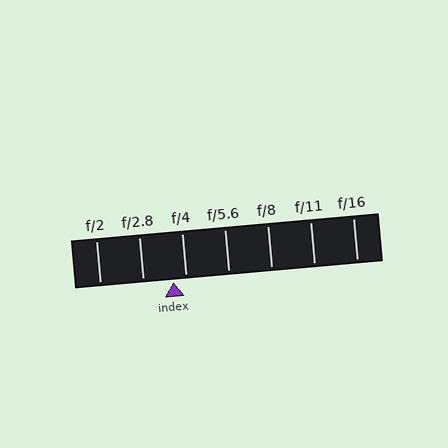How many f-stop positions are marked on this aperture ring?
There are 7 f-stop positions marked.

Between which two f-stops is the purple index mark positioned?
The index mark is between f/2.8 and f/4.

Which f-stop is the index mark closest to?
The index mark is closest to f/4.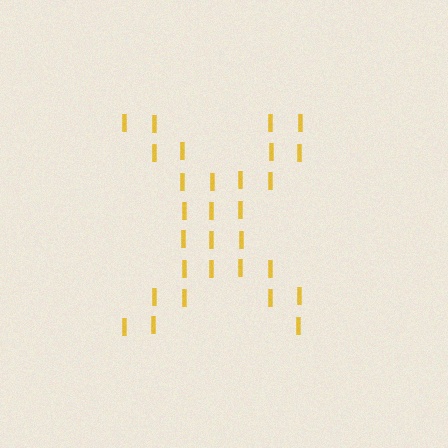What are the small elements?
The small elements are letter I's.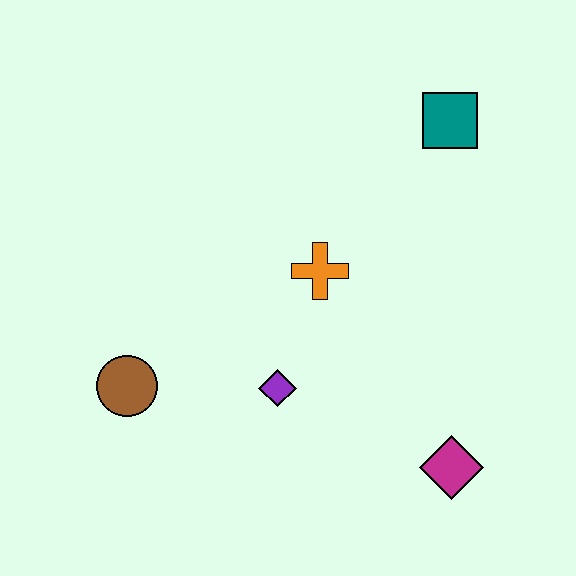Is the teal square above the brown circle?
Yes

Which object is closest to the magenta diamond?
The purple diamond is closest to the magenta diamond.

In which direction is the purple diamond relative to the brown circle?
The purple diamond is to the right of the brown circle.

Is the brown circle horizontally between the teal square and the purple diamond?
No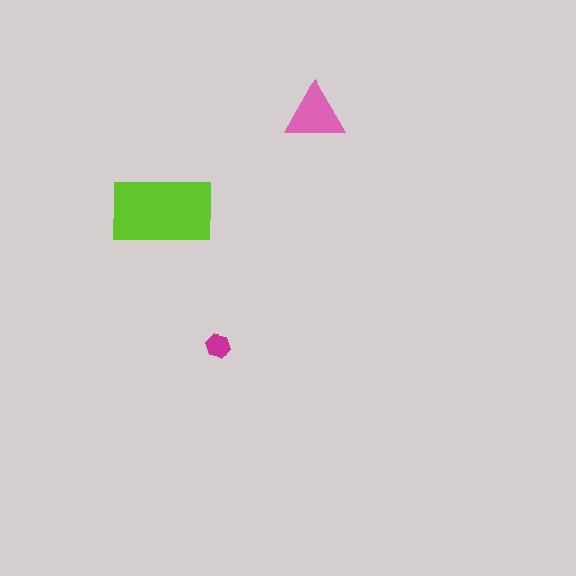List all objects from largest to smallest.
The lime rectangle, the pink triangle, the magenta hexagon.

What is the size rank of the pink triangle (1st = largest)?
2nd.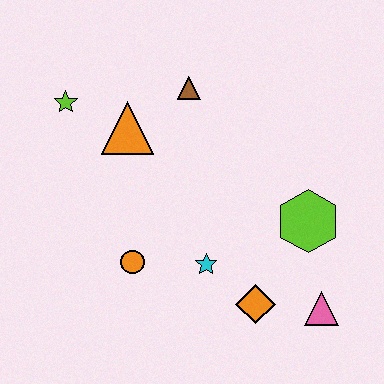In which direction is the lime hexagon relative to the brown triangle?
The lime hexagon is below the brown triangle.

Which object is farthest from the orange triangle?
The pink triangle is farthest from the orange triangle.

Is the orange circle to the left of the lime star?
No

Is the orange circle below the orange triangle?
Yes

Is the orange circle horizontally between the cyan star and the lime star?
Yes